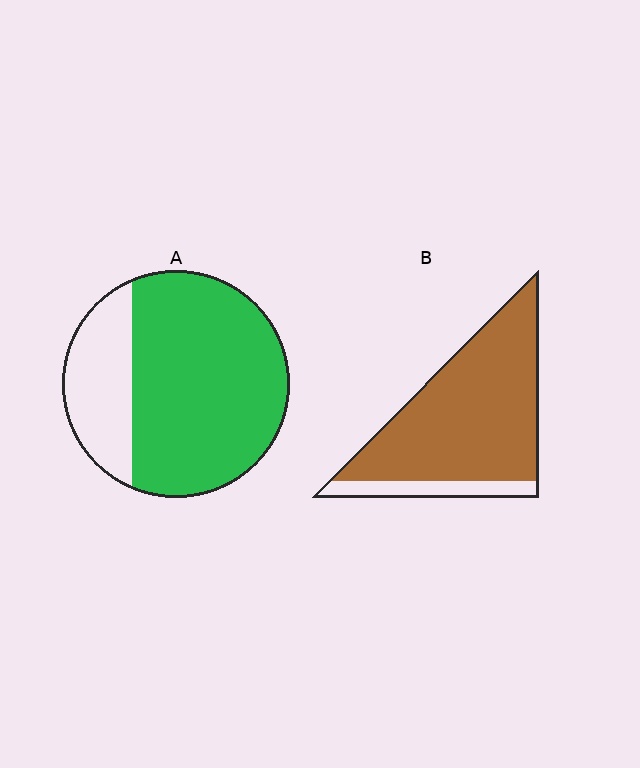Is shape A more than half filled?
Yes.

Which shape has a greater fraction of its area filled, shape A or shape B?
Shape B.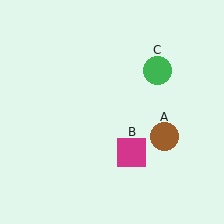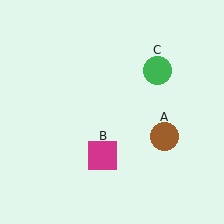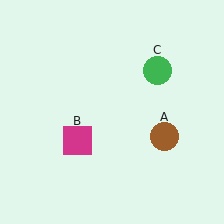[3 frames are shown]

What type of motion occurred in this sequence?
The magenta square (object B) rotated clockwise around the center of the scene.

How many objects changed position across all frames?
1 object changed position: magenta square (object B).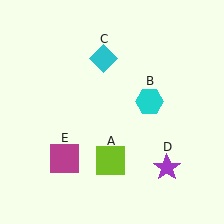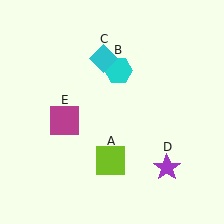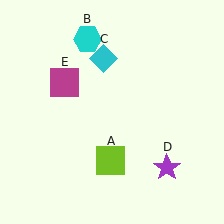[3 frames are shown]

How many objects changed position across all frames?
2 objects changed position: cyan hexagon (object B), magenta square (object E).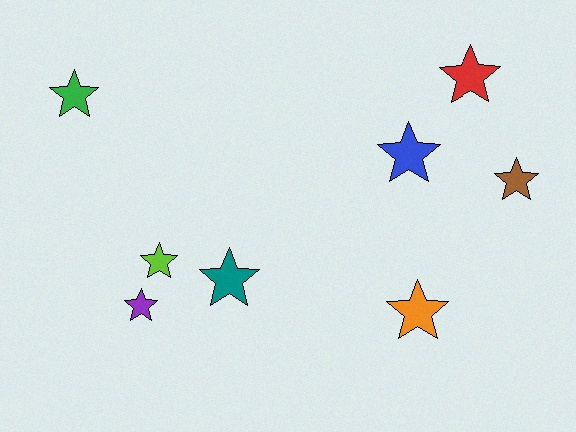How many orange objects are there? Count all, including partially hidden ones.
There is 1 orange object.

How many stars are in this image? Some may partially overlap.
There are 8 stars.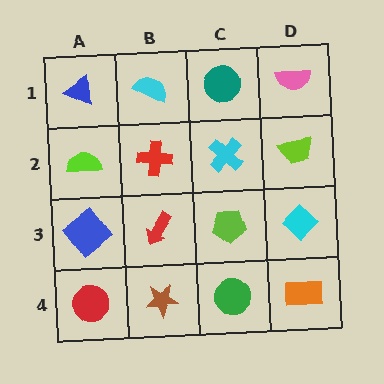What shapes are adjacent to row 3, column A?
A lime semicircle (row 2, column A), a red circle (row 4, column A), a red arrow (row 3, column B).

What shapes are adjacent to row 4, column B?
A red arrow (row 3, column B), a red circle (row 4, column A), a green circle (row 4, column C).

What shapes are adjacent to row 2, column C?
A teal circle (row 1, column C), a lime pentagon (row 3, column C), a red cross (row 2, column B), a lime trapezoid (row 2, column D).